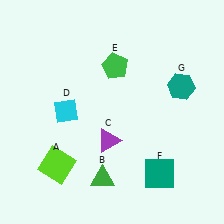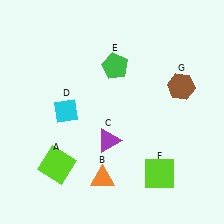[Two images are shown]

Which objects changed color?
B changed from green to orange. F changed from teal to lime. G changed from teal to brown.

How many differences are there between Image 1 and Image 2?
There are 3 differences between the two images.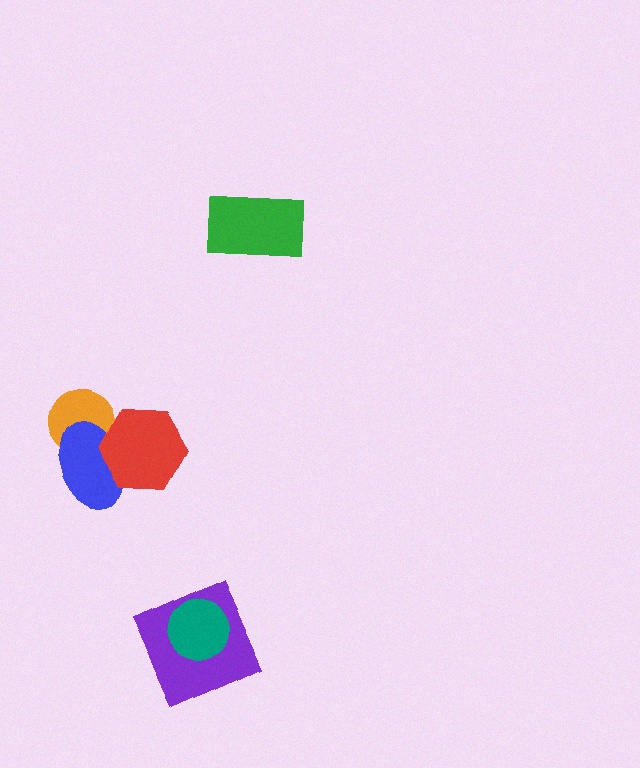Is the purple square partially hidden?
Yes, it is partially covered by another shape.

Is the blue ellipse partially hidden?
Yes, it is partially covered by another shape.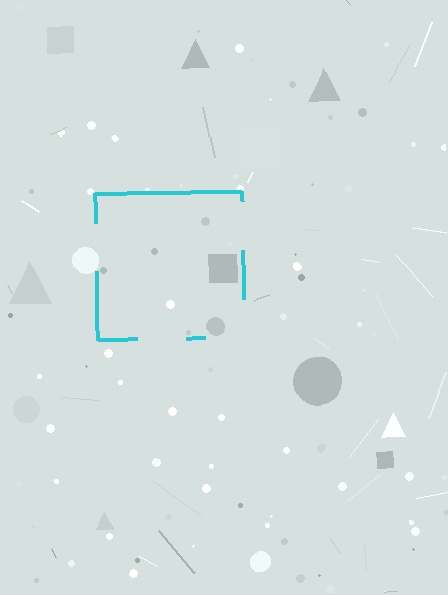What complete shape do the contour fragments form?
The contour fragments form a square.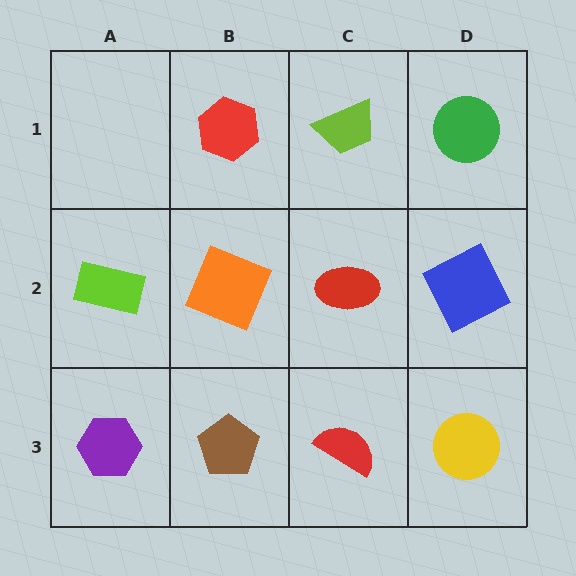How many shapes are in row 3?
4 shapes.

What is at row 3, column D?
A yellow circle.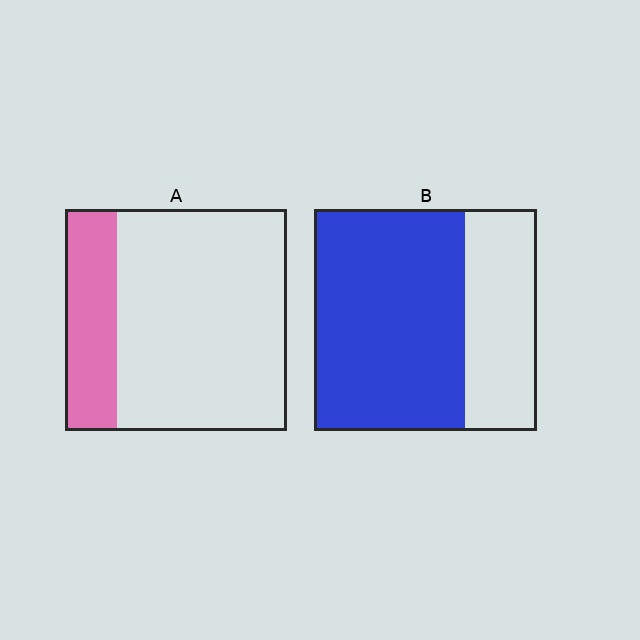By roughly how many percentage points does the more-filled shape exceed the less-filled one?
By roughly 45 percentage points (B over A).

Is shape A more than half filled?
No.